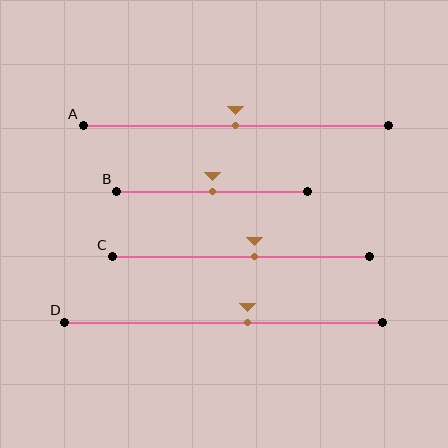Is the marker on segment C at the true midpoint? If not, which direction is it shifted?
No, the marker on segment C is shifted to the right by about 5% of the segment length.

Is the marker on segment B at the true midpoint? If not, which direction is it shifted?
Yes, the marker on segment B is at the true midpoint.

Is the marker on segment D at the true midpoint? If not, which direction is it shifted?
No, the marker on segment D is shifted to the right by about 7% of the segment length.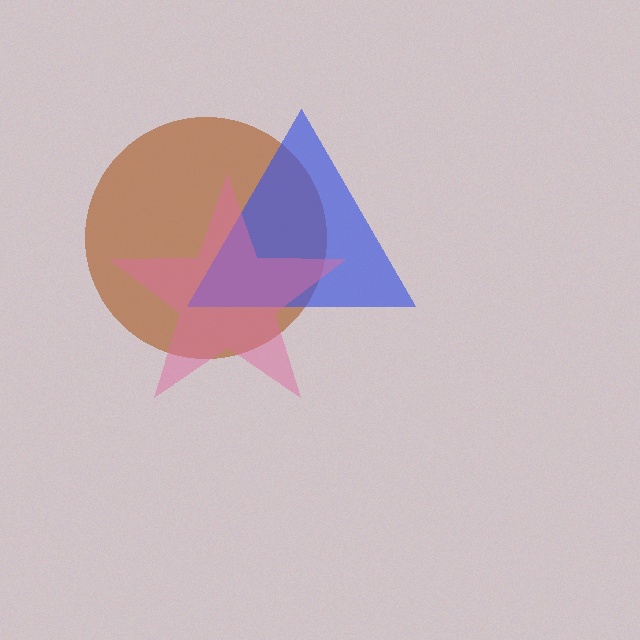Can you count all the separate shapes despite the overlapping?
Yes, there are 3 separate shapes.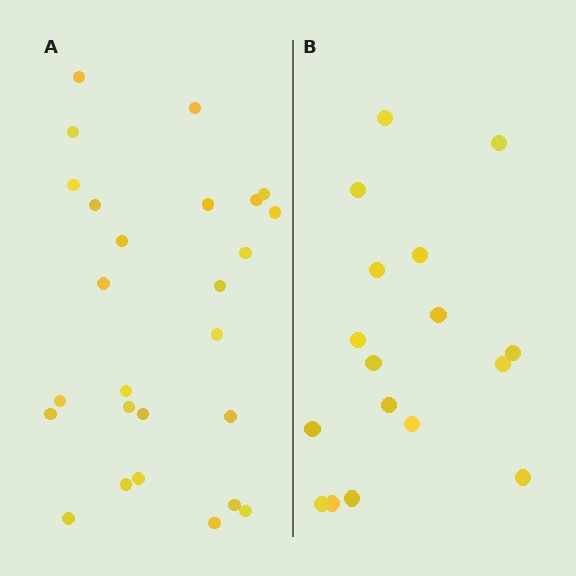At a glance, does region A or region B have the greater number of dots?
Region A (the left region) has more dots.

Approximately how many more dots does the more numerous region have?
Region A has roughly 8 or so more dots than region B.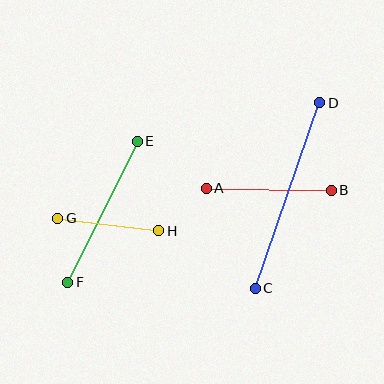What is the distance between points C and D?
The distance is approximately 196 pixels.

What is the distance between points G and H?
The distance is approximately 102 pixels.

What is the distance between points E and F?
The distance is approximately 157 pixels.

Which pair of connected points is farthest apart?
Points C and D are farthest apart.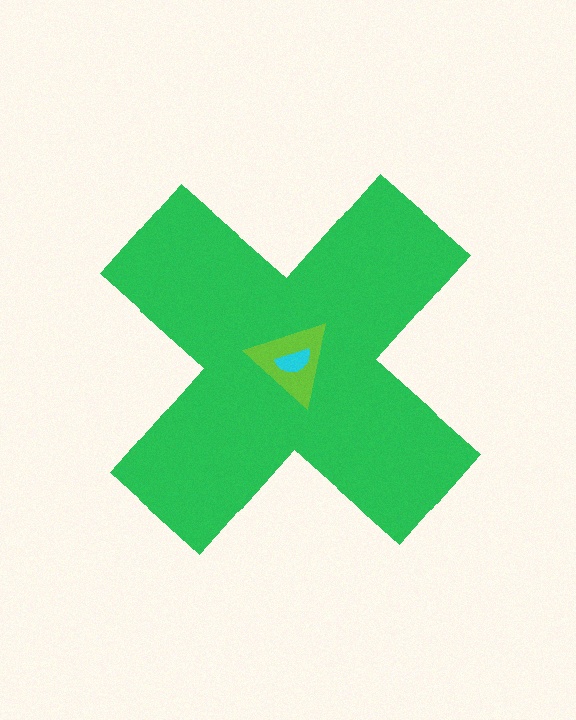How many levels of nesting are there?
3.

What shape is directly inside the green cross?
The lime triangle.